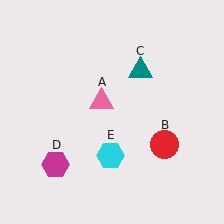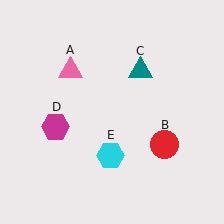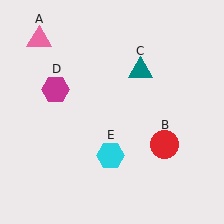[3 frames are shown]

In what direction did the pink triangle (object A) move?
The pink triangle (object A) moved up and to the left.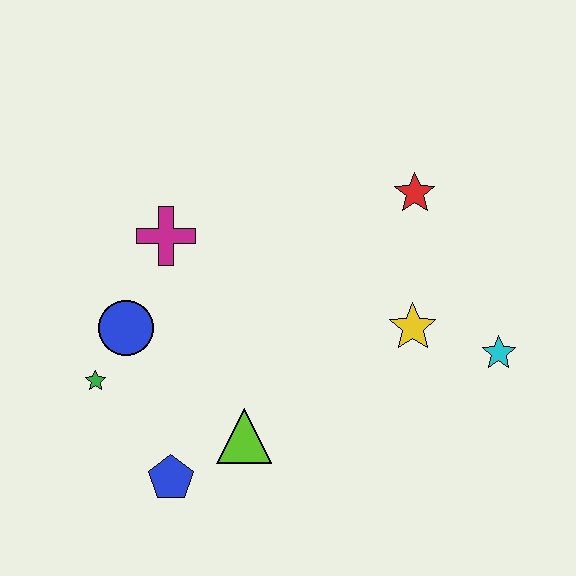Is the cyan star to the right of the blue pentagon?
Yes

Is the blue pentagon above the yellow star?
No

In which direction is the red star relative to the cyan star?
The red star is above the cyan star.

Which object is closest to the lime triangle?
The blue pentagon is closest to the lime triangle.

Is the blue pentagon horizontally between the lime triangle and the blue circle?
Yes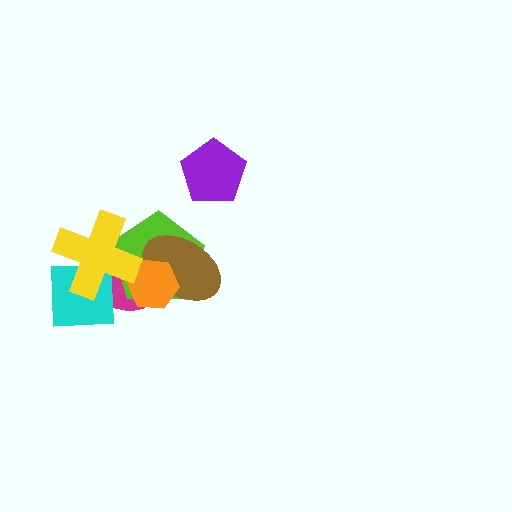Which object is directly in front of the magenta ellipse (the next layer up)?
The lime pentagon is directly in front of the magenta ellipse.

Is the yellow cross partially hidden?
No, no other shape covers it.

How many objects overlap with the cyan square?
2 objects overlap with the cyan square.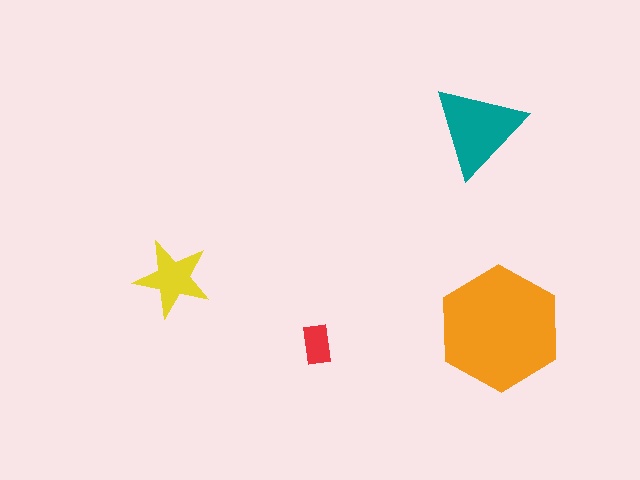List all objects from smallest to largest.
The red rectangle, the yellow star, the teal triangle, the orange hexagon.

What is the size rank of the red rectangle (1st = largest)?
4th.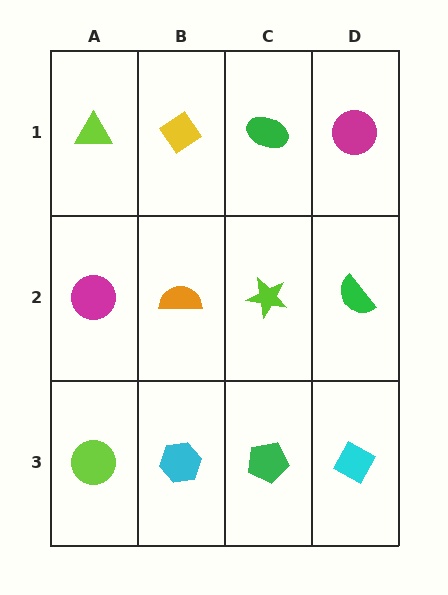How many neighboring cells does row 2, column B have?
4.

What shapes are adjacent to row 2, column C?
A green ellipse (row 1, column C), a green pentagon (row 3, column C), an orange semicircle (row 2, column B), a green semicircle (row 2, column D).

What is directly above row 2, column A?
A lime triangle.